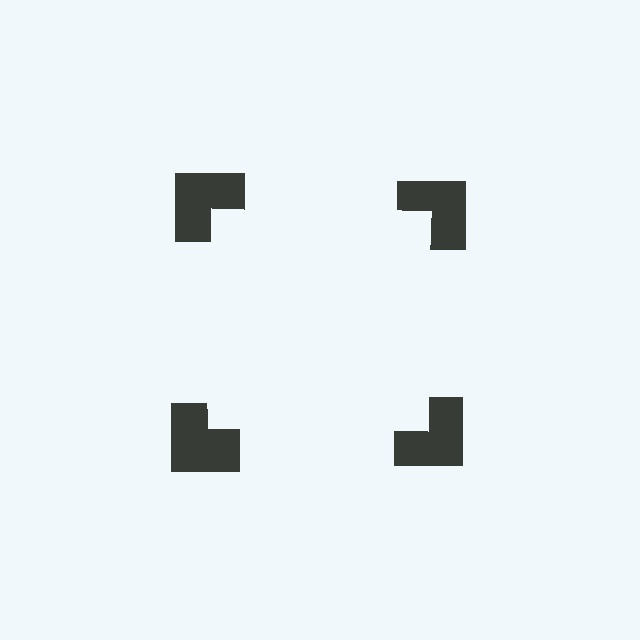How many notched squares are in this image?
There are 4 — one at each vertex of the illusory square.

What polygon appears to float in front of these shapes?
An illusory square — its edges are inferred from the aligned wedge cuts in the notched squares, not physically drawn.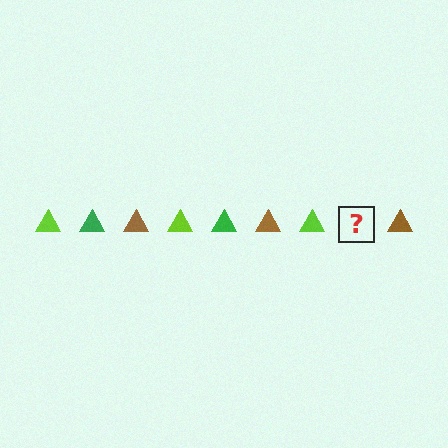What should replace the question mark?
The question mark should be replaced with a green triangle.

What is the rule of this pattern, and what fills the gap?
The rule is that the pattern cycles through lime, green, brown triangles. The gap should be filled with a green triangle.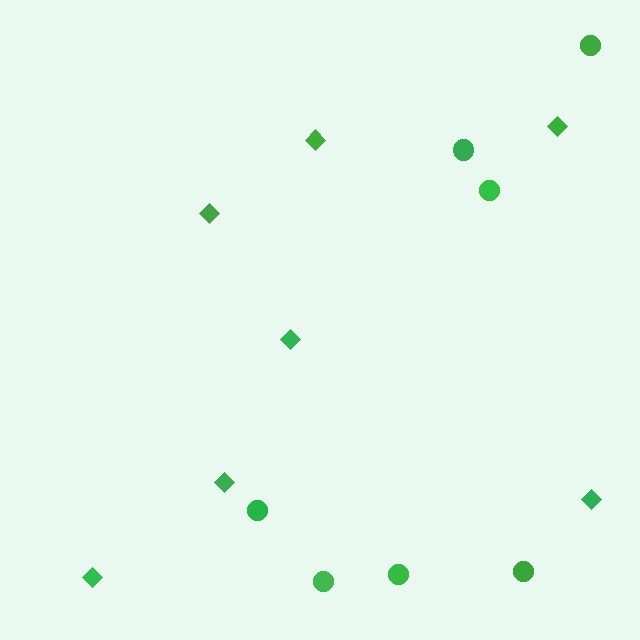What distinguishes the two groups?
There are 2 groups: one group of circles (7) and one group of diamonds (7).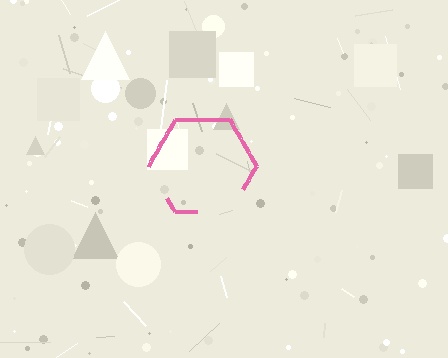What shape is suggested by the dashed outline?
The dashed outline suggests a hexagon.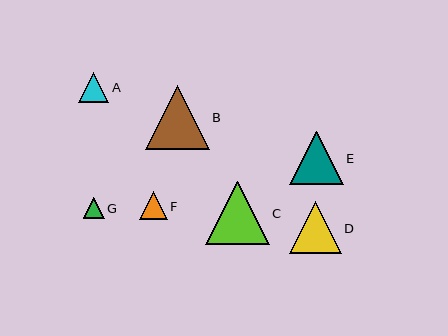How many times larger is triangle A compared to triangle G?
Triangle A is approximately 1.4 times the size of triangle G.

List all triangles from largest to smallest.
From largest to smallest: B, C, E, D, A, F, G.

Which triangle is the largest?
Triangle B is the largest with a size of approximately 64 pixels.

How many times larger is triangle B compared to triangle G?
Triangle B is approximately 3.0 times the size of triangle G.